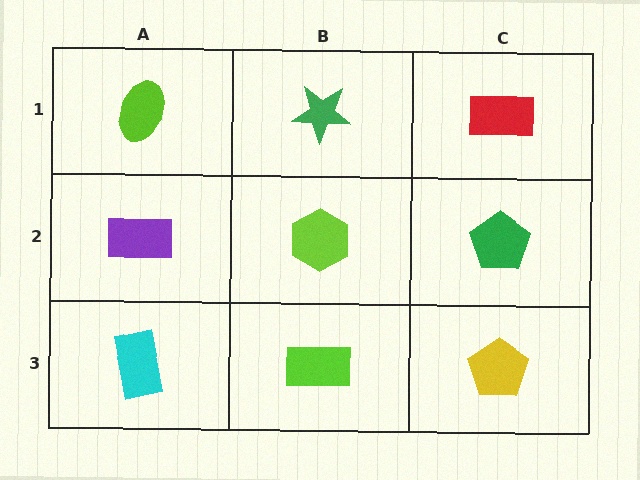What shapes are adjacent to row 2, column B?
A green star (row 1, column B), a lime rectangle (row 3, column B), a purple rectangle (row 2, column A), a green pentagon (row 2, column C).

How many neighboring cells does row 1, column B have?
3.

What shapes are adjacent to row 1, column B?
A lime hexagon (row 2, column B), a lime ellipse (row 1, column A), a red rectangle (row 1, column C).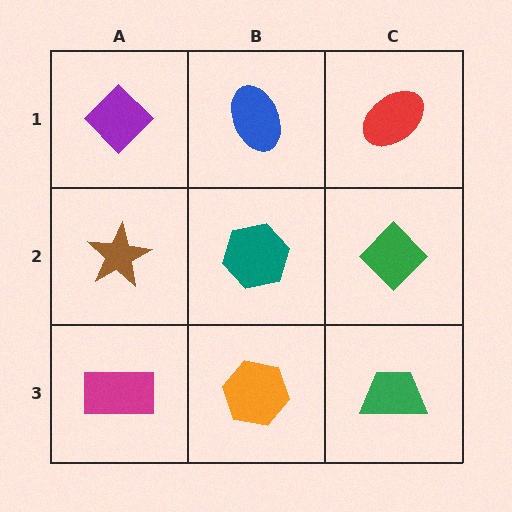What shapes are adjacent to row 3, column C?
A green diamond (row 2, column C), an orange hexagon (row 3, column B).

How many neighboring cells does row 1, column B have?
3.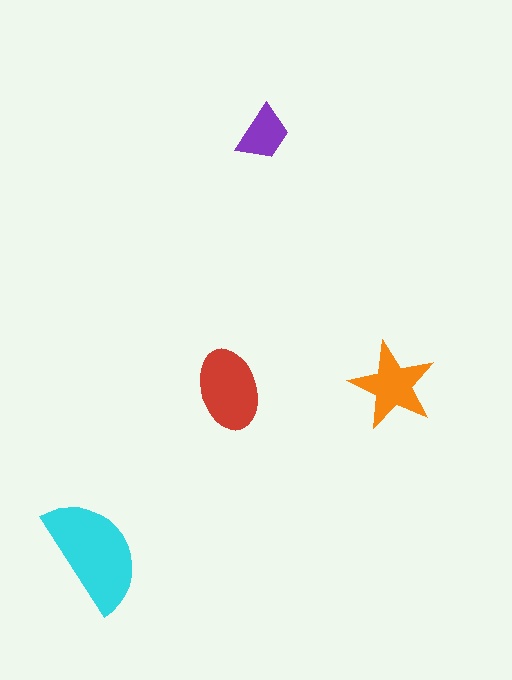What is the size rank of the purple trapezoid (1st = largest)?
4th.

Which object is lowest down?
The cyan semicircle is bottommost.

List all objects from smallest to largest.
The purple trapezoid, the orange star, the red ellipse, the cyan semicircle.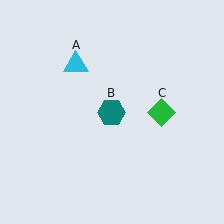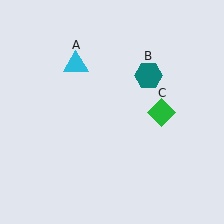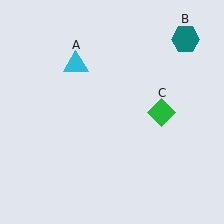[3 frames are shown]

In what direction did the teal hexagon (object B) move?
The teal hexagon (object B) moved up and to the right.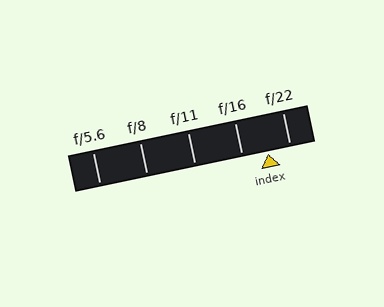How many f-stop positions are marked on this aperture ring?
There are 5 f-stop positions marked.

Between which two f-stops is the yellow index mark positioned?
The index mark is between f/16 and f/22.